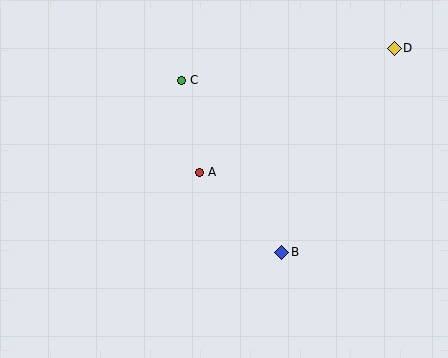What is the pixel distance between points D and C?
The distance between D and C is 215 pixels.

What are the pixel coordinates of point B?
Point B is at (282, 252).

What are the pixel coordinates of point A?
Point A is at (199, 172).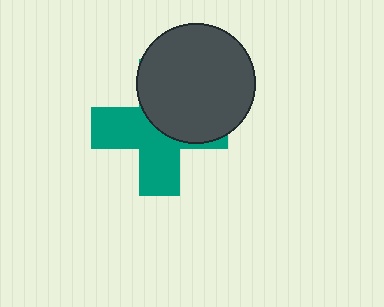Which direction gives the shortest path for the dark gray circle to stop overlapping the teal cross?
Moving toward the upper-right gives the shortest separation.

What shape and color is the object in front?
The object in front is a dark gray circle.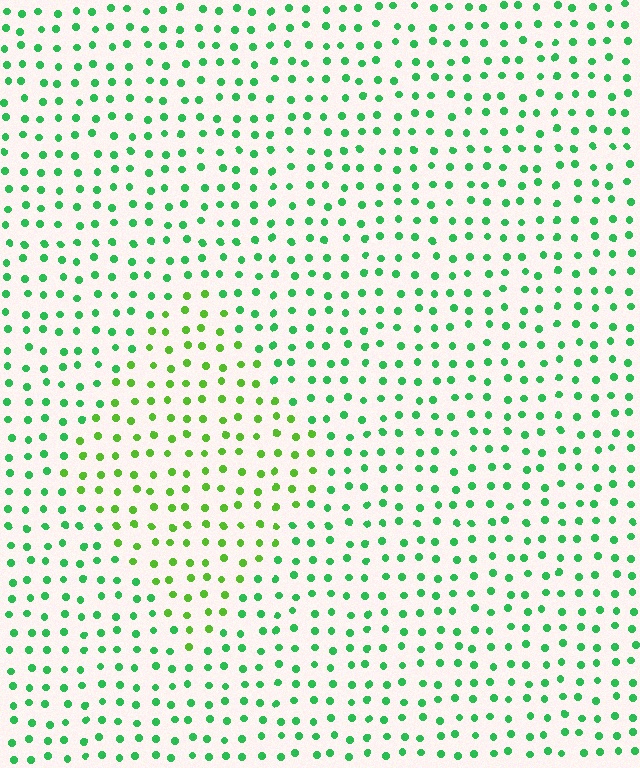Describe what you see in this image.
The image is filled with small green elements in a uniform arrangement. A diamond-shaped region is visible where the elements are tinted to a slightly different hue, forming a subtle color boundary.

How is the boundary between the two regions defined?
The boundary is defined purely by a slight shift in hue (about 33 degrees). Spacing, size, and orientation are identical on both sides.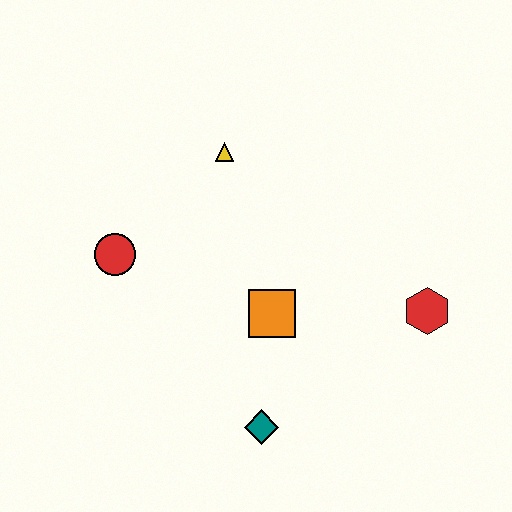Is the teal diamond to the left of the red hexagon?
Yes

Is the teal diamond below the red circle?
Yes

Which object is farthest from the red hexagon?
The red circle is farthest from the red hexagon.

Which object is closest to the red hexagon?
The orange square is closest to the red hexagon.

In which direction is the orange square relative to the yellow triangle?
The orange square is below the yellow triangle.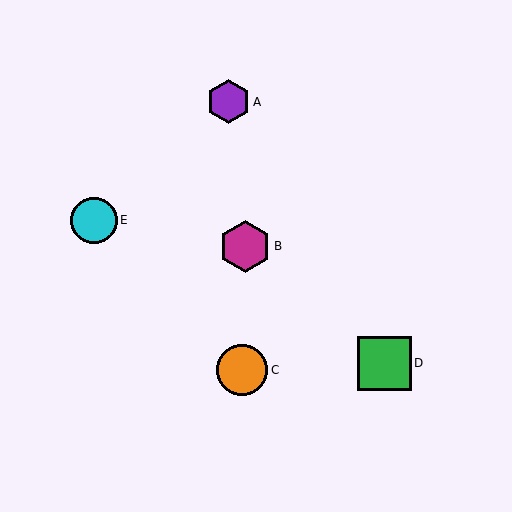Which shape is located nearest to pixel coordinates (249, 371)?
The orange circle (labeled C) at (242, 370) is nearest to that location.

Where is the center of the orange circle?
The center of the orange circle is at (242, 370).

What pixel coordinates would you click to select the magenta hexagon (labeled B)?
Click at (245, 246) to select the magenta hexagon B.